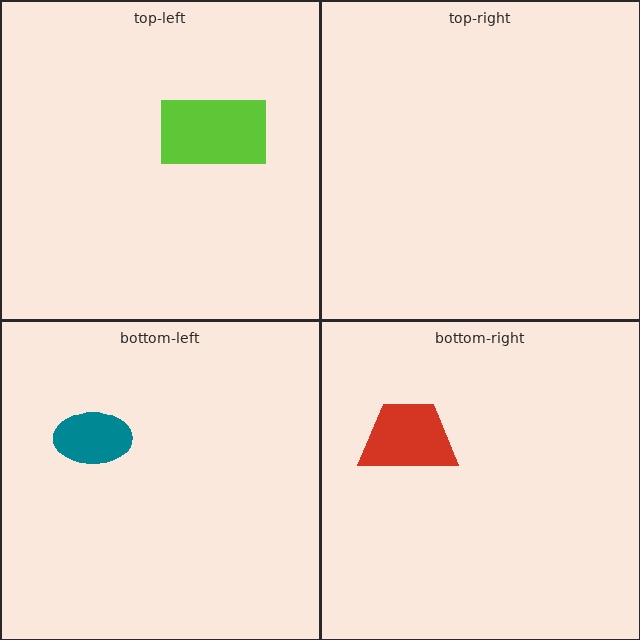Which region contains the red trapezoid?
The bottom-right region.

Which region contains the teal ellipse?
The bottom-left region.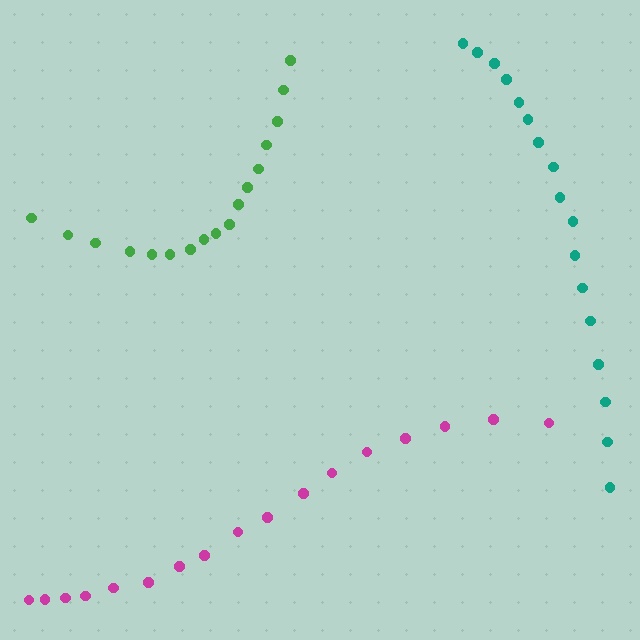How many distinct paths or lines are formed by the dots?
There are 3 distinct paths.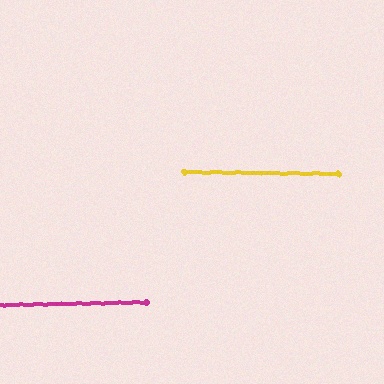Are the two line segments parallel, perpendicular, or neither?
Parallel — their directions differ by only 1.9°.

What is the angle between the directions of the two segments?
Approximately 2 degrees.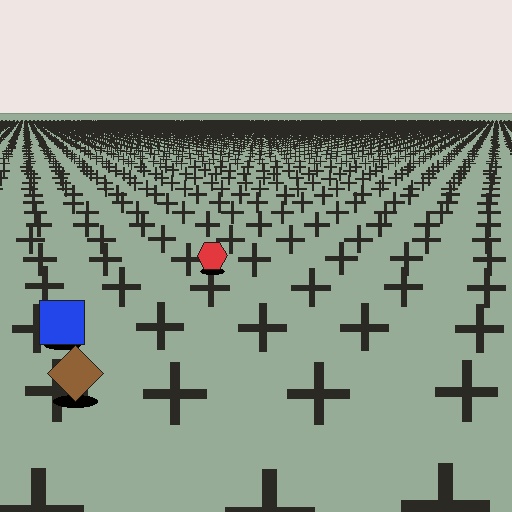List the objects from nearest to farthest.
From nearest to farthest: the brown diamond, the blue square, the red hexagon.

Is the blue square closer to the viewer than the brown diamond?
No. The brown diamond is closer — you can tell from the texture gradient: the ground texture is coarser near it.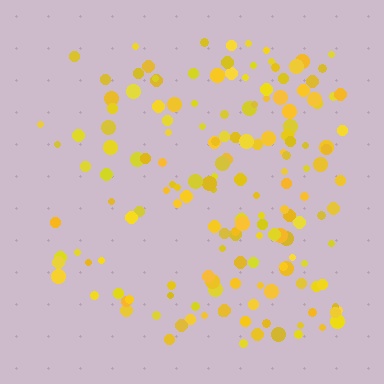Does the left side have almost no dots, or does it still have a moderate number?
Still a moderate number, just noticeably fewer than the right.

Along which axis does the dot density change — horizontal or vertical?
Horizontal.